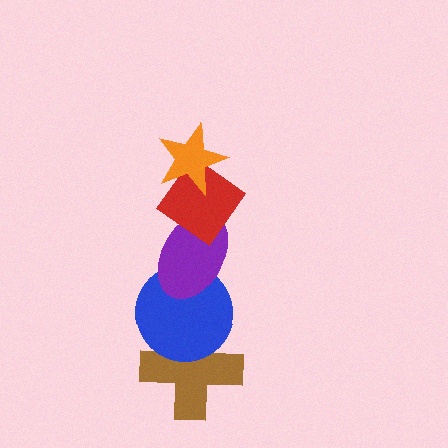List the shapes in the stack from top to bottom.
From top to bottom: the orange star, the red diamond, the purple ellipse, the blue circle, the brown cross.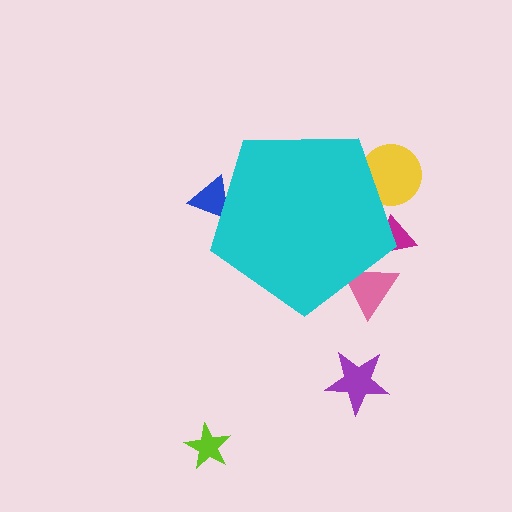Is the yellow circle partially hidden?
Yes, the yellow circle is partially hidden behind the cyan pentagon.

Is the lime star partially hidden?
No, the lime star is fully visible.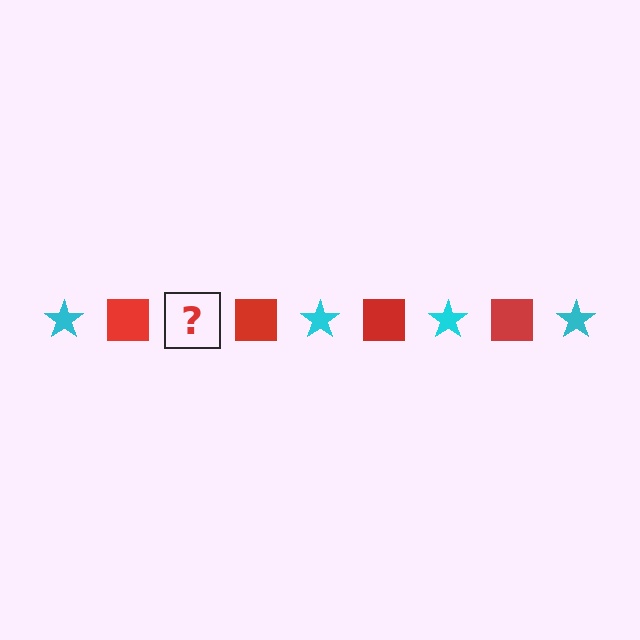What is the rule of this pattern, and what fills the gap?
The rule is that the pattern alternates between cyan star and red square. The gap should be filled with a cyan star.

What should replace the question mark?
The question mark should be replaced with a cyan star.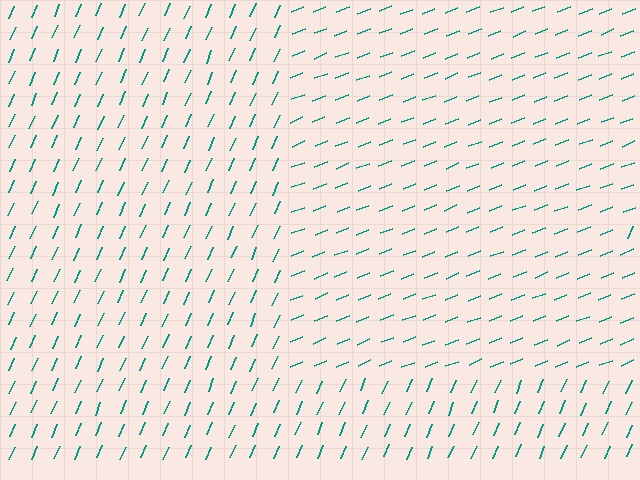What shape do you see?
I see a rectangle.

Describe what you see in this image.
The image is filled with small teal line segments. A rectangle region in the image has lines oriented differently from the surrounding lines, creating a visible texture boundary.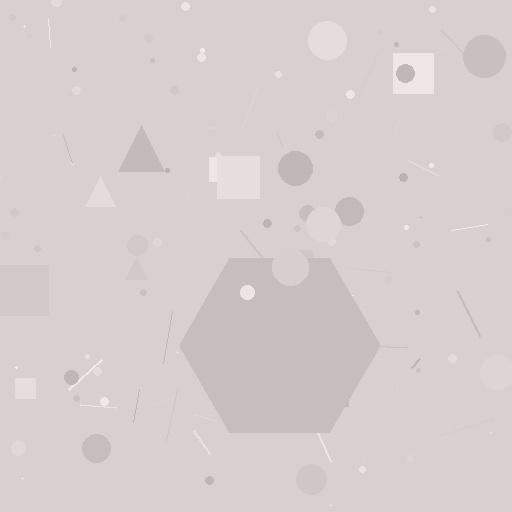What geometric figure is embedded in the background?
A hexagon is embedded in the background.